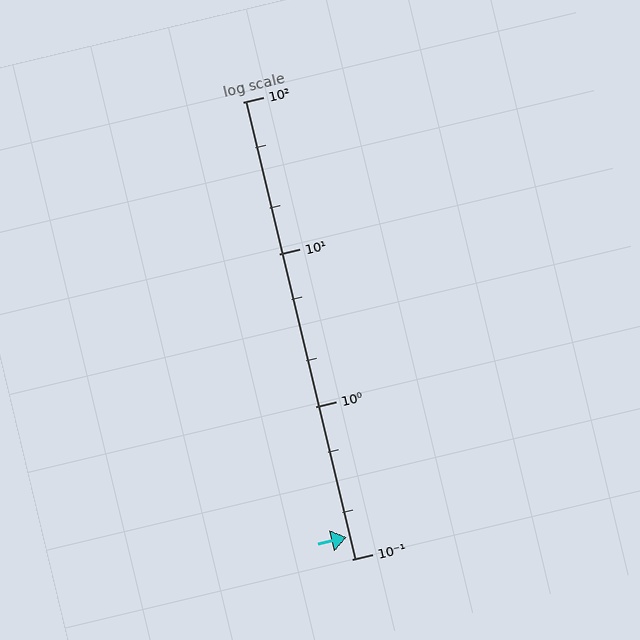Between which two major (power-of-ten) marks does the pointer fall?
The pointer is between 0.1 and 1.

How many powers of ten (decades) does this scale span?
The scale spans 3 decades, from 0.1 to 100.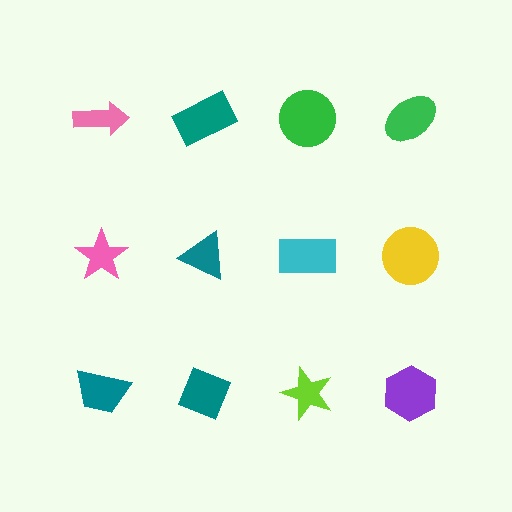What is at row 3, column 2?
A teal diamond.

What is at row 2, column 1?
A pink star.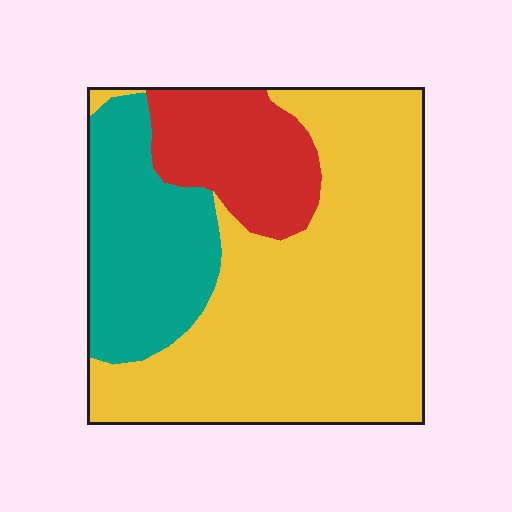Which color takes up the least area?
Red, at roughly 15%.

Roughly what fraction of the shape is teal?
Teal covers about 25% of the shape.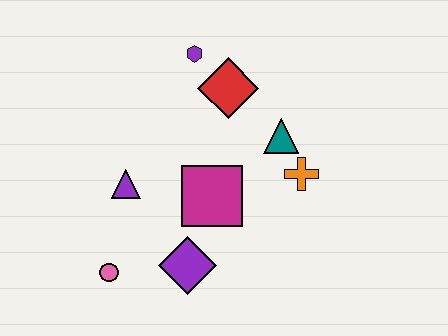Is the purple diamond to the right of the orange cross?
No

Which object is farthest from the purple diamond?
The purple hexagon is farthest from the purple diamond.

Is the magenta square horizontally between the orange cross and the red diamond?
No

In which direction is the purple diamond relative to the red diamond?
The purple diamond is below the red diamond.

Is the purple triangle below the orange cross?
Yes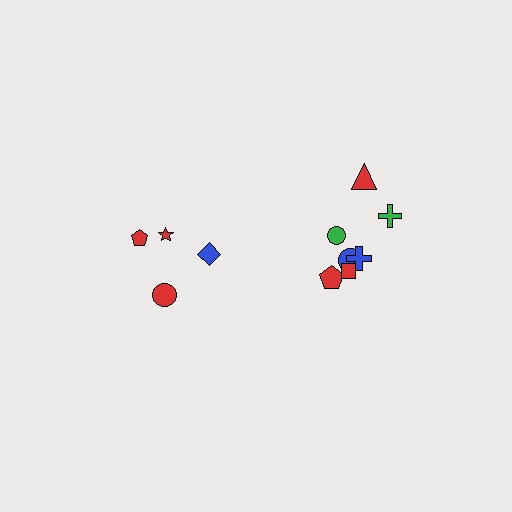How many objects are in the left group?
There are 4 objects.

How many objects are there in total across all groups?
There are 11 objects.